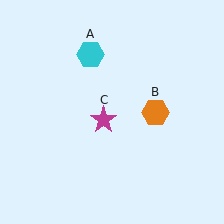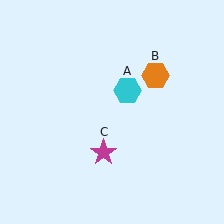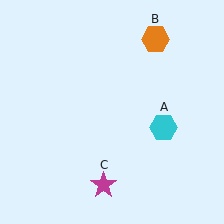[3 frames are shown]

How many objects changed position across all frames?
3 objects changed position: cyan hexagon (object A), orange hexagon (object B), magenta star (object C).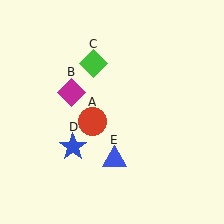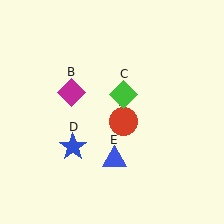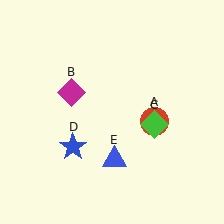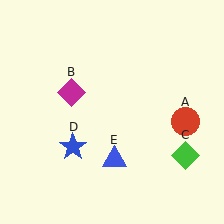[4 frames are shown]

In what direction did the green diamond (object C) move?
The green diamond (object C) moved down and to the right.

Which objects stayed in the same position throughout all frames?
Magenta diamond (object B) and blue star (object D) and blue triangle (object E) remained stationary.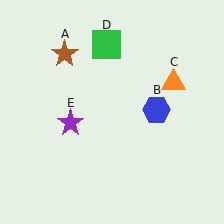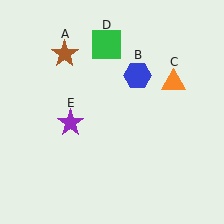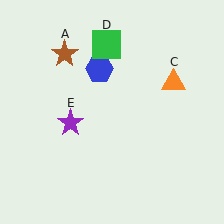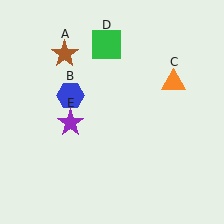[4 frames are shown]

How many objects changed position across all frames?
1 object changed position: blue hexagon (object B).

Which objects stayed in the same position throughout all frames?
Brown star (object A) and orange triangle (object C) and green square (object D) and purple star (object E) remained stationary.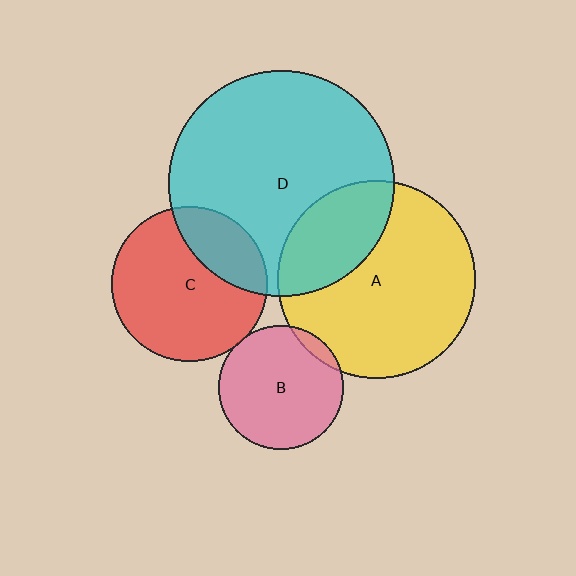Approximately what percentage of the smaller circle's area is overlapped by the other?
Approximately 5%.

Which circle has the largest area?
Circle D (cyan).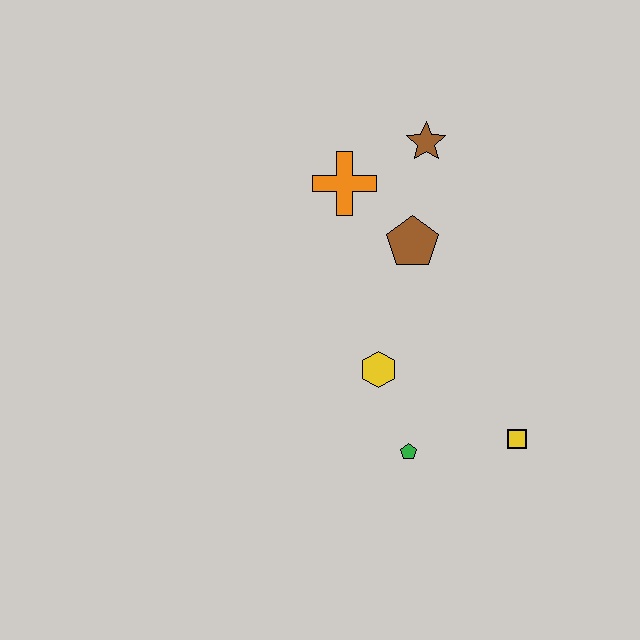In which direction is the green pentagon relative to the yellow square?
The green pentagon is to the left of the yellow square.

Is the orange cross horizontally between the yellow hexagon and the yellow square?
No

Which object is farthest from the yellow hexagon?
The brown star is farthest from the yellow hexagon.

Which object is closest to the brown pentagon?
The orange cross is closest to the brown pentagon.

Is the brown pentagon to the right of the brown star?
No